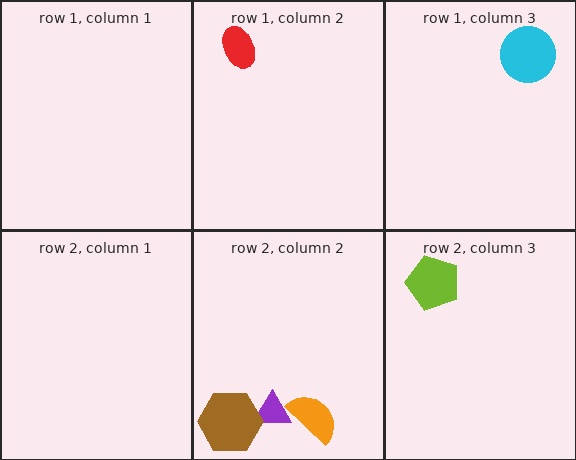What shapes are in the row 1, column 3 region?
The cyan circle.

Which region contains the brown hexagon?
The row 2, column 2 region.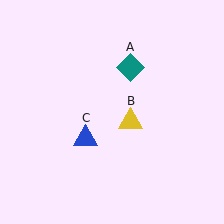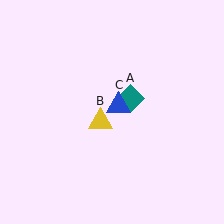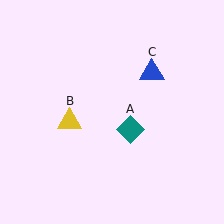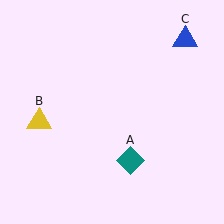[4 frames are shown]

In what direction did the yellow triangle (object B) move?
The yellow triangle (object B) moved left.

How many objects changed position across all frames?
3 objects changed position: teal diamond (object A), yellow triangle (object B), blue triangle (object C).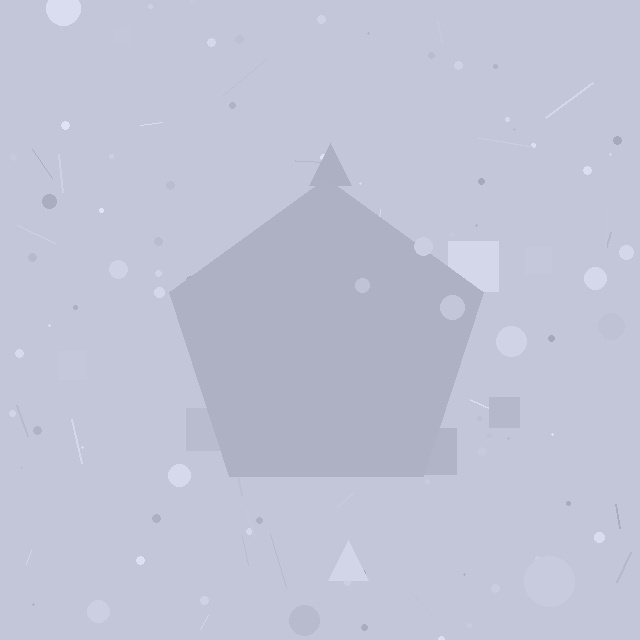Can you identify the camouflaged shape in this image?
The camouflaged shape is a pentagon.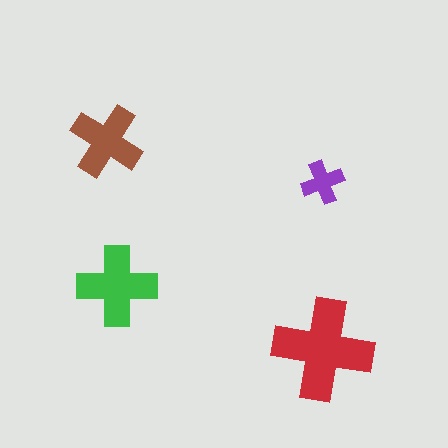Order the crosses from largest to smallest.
the red one, the green one, the brown one, the purple one.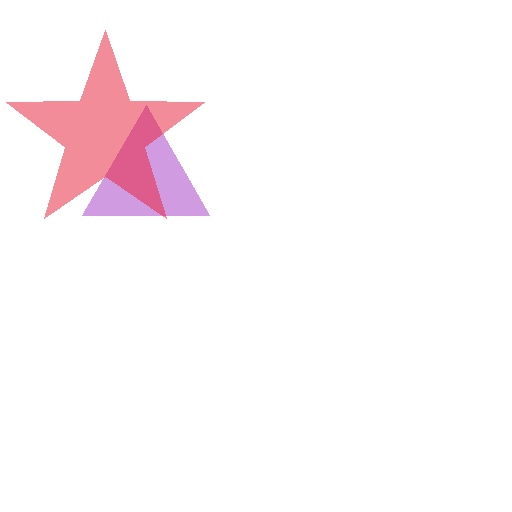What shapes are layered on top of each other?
The layered shapes are: a purple triangle, a red star.